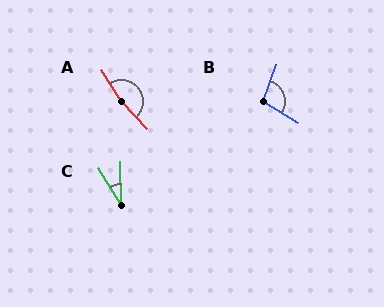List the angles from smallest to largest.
C (30°), B (101°), A (169°).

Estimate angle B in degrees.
Approximately 101 degrees.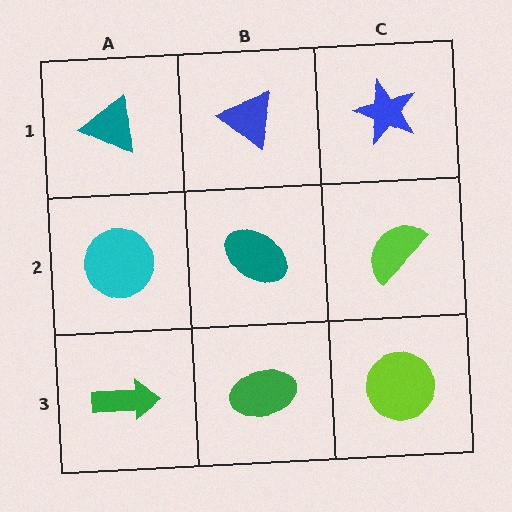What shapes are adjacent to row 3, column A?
A cyan circle (row 2, column A), a green ellipse (row 3, column B).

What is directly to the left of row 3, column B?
A green arrow.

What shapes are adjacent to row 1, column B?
A teal ellipse (row 2, column B), a teal triangle (row 1, column A), a blue star (row 1, column C).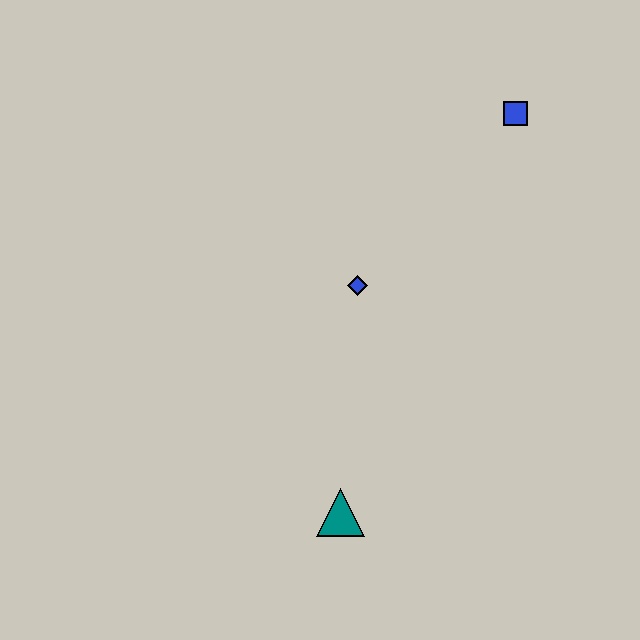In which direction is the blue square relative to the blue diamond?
The blue square is above the blue diamond.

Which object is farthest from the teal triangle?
The blue square is farthest from the teal triangle.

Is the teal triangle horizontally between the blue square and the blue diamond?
No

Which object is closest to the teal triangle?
The blue diamond is closest to the teal triangle.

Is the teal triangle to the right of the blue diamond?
No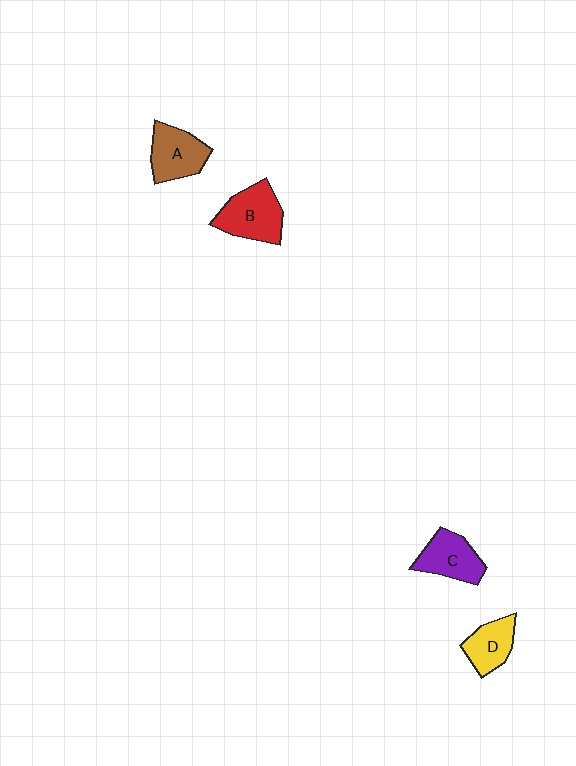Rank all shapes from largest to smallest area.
From largest to smallest: B (red), A (brown), C (purple), D (yellow).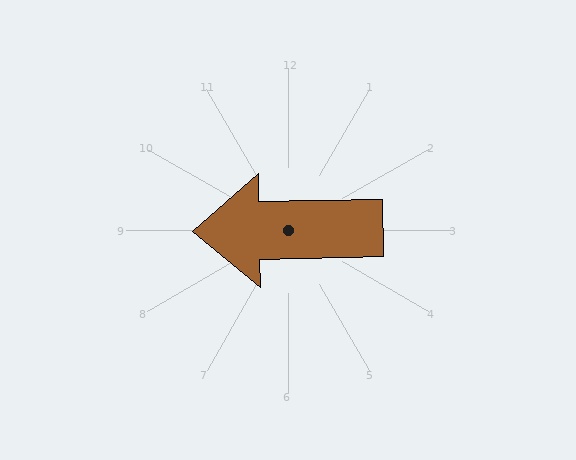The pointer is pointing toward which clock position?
Roughly 9 o'clock.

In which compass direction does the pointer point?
West.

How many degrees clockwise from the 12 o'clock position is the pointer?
Approximately 269 degrees.